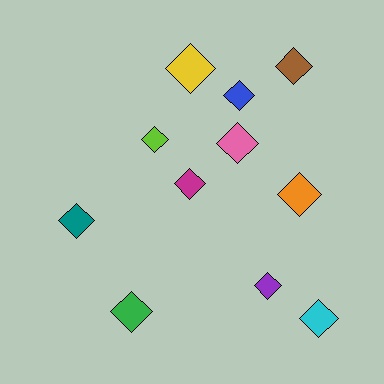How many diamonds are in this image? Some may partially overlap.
There are 11 diamonds.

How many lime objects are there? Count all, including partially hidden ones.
There is 1 lime object.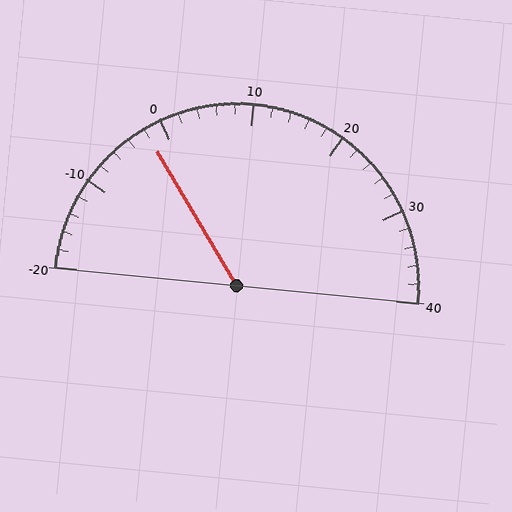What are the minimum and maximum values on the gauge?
The gauge ranges from -20 to 40.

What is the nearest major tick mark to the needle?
The nearest major tick mark is 0.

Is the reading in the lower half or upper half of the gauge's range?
The reading is in the lower half of the range (-20 to 40).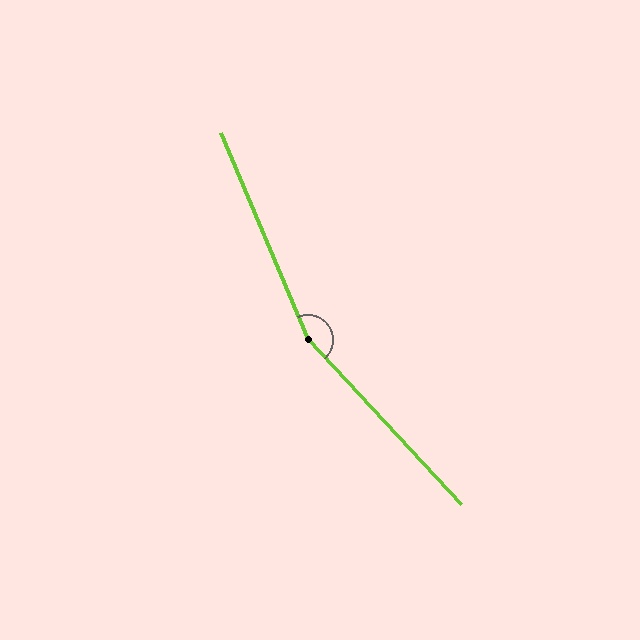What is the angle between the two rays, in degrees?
Approximately 160 degrees.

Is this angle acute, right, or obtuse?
It is obtuse.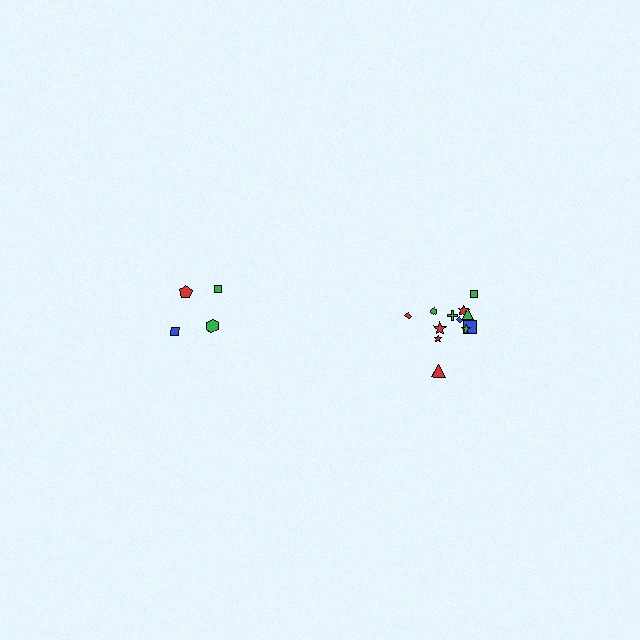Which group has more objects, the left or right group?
The right group.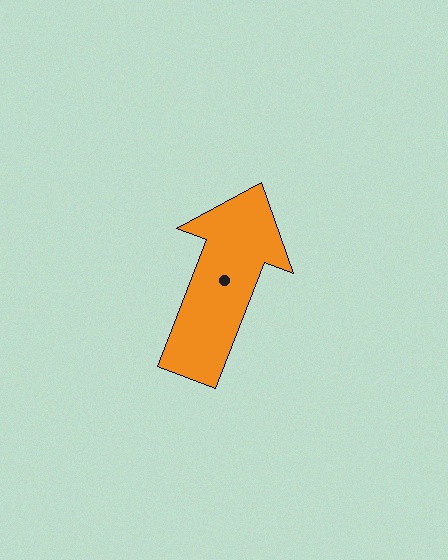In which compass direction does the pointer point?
North.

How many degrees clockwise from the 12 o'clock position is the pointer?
Approximately 21 degrees.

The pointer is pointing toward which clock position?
Roughly 1 o'clock.